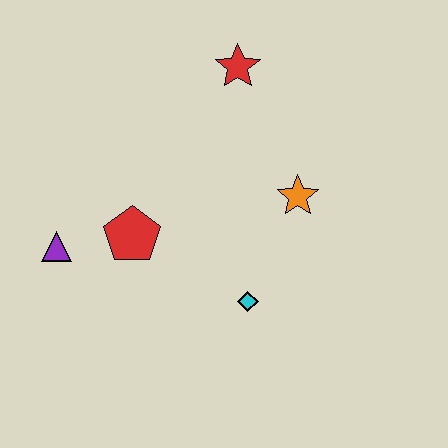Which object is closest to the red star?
The orange star is closest to the red star.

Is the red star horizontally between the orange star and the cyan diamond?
No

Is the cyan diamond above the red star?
No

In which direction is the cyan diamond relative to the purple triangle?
The cyan diamond is to the right of the purple triangle.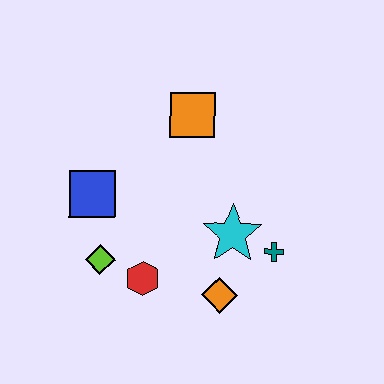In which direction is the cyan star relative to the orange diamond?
The cyan star is above the orange diamond.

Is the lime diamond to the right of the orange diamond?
No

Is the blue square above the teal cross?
Yes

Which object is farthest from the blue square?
The teal cross is farthest from the blue square.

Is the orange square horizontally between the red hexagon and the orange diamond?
Yes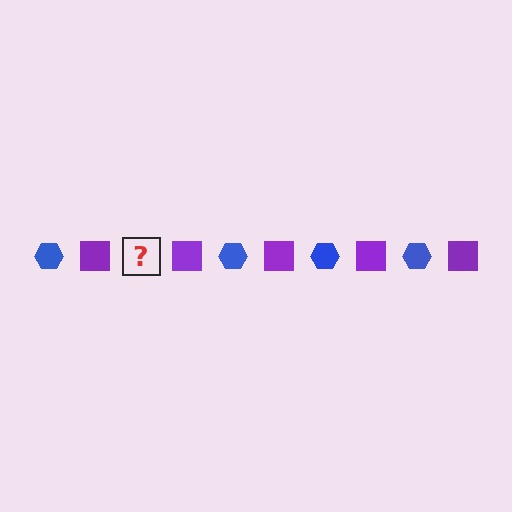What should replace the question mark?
The question mark should be replaced with a blue hexagon.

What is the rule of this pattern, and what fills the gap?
The rule is that the pattern alternates between blue hexagon and purple square. The gap should be filled with a blue hexagon.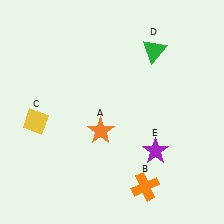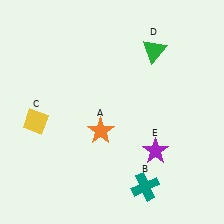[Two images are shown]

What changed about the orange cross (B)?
In Image 1, B is orange. In Image 2, it changed to teal.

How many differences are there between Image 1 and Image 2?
There is 1 difference between the two images.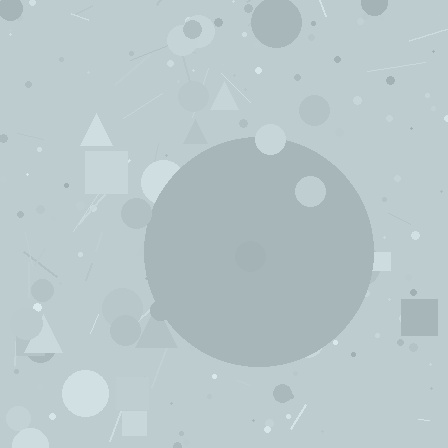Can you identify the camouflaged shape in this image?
The camouflaged shape is a circle.